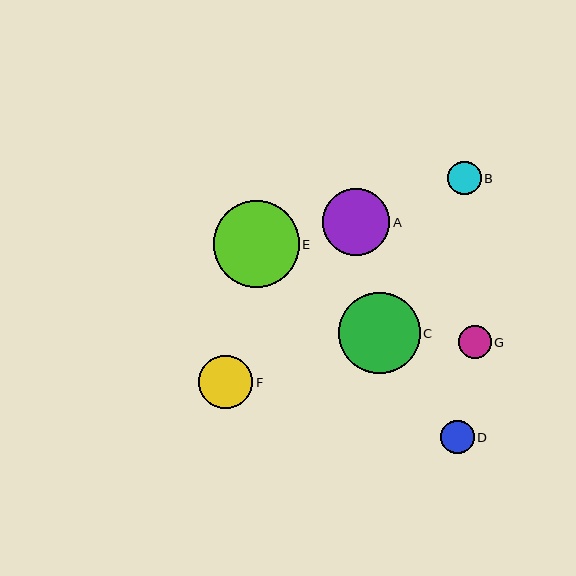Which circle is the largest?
Circle E is the largest with a size of approximately 86 pixels.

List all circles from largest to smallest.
From largest to smallest: E, C, A, F, B, D, G.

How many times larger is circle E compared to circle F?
Circle E is approximately 1.6 times the size of circle F.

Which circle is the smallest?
Circle G is the smallest with a size of approximately 32 pixels.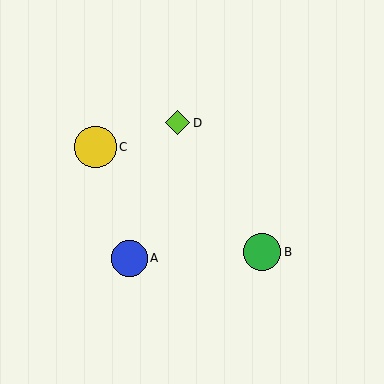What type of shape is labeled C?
Shape C is a yellow circle.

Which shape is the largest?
The yellow circle (labeled C) is the largest.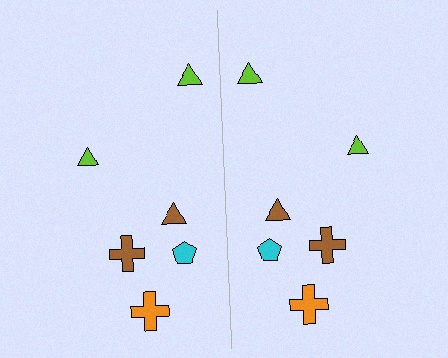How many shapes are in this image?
There are 12 shapes in this image.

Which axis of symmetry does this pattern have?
The pattern has a vertical axis of symmetry running through the center of the image.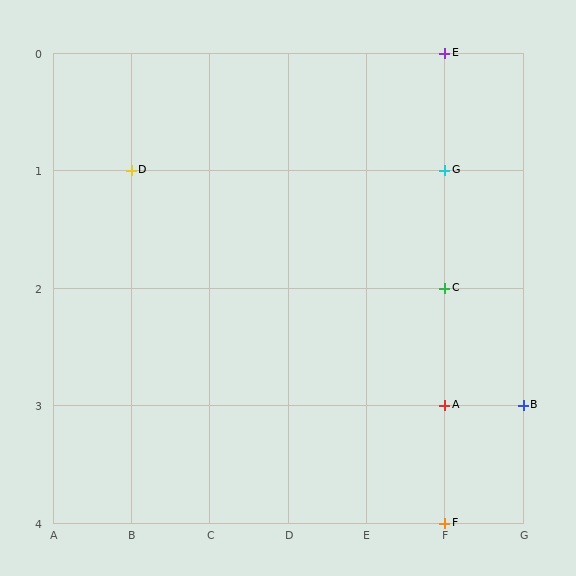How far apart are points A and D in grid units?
Points A and D are 4 columns and 2 rows apart (about 4.5 grid units diagonally).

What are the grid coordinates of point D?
Point D is at grid coordinates (B, 1).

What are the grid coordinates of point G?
Point G is at grid coordinates (F, 1).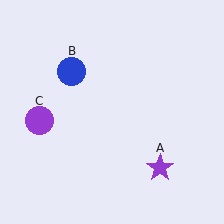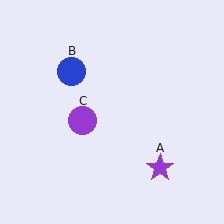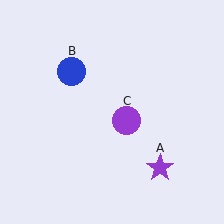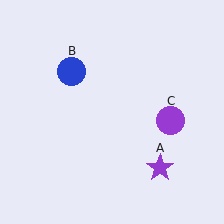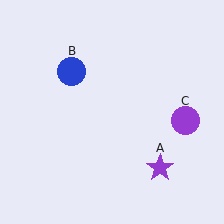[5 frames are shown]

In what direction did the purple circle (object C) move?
The purple circle (object C) moved right.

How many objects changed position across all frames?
1 object changed position: purple circle (object C).